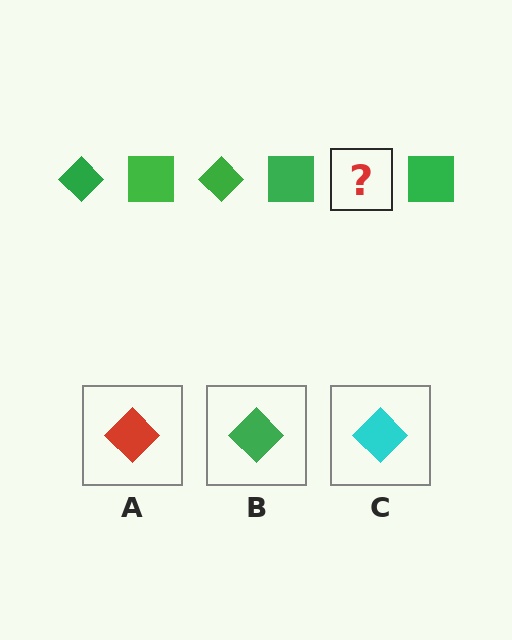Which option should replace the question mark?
Option B.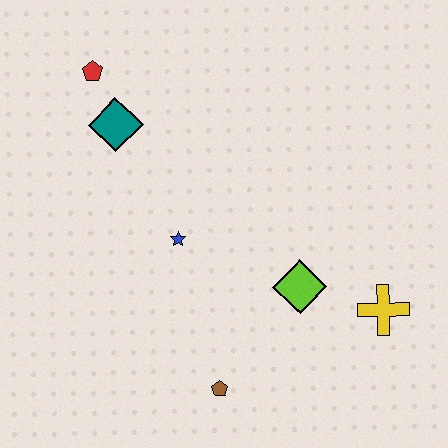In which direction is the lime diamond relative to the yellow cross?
The lime diamond is to the left of the yellow cross.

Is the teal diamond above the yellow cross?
Yes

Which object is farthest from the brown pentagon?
The red pentagon is farthest from the brown pentagon.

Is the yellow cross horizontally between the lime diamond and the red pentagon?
No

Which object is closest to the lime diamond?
The yellow cross is closest to the lime diamond.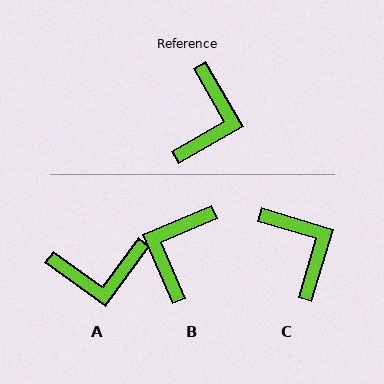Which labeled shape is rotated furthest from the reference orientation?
B, about 173 degrees away.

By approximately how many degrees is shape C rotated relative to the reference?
Approximately 43 degrees counter-clockwise.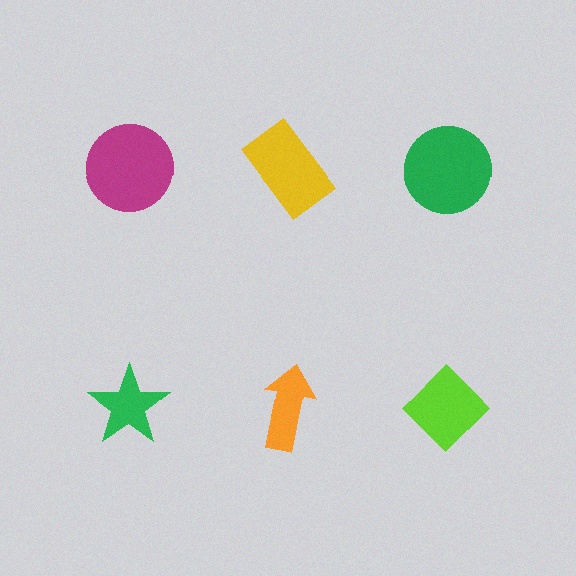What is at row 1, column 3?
A green circle.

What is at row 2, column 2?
An orange arrow.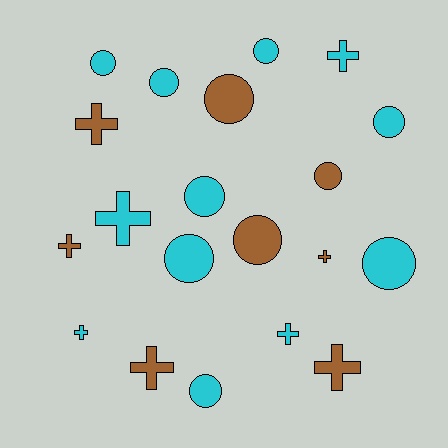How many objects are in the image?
There are 20 objects.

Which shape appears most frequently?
Circle, with 11 objects.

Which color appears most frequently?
Cyan, with 12 objects.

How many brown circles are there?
There are 3 brown circles.